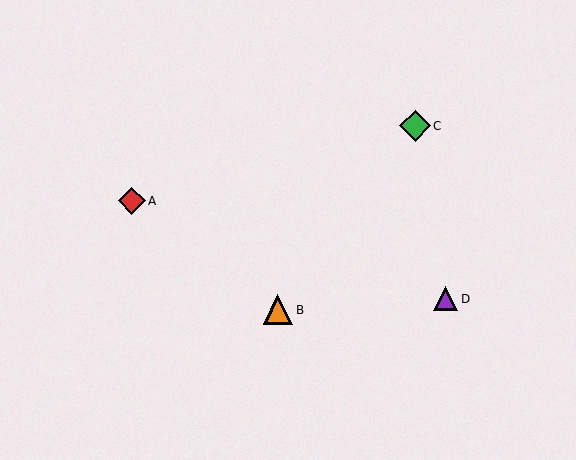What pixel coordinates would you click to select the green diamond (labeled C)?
Click at (415, 126) to select the green diamond C.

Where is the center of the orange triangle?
The center of the orange triangle is at (278, 310).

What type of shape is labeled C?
Shape C is a green diamond.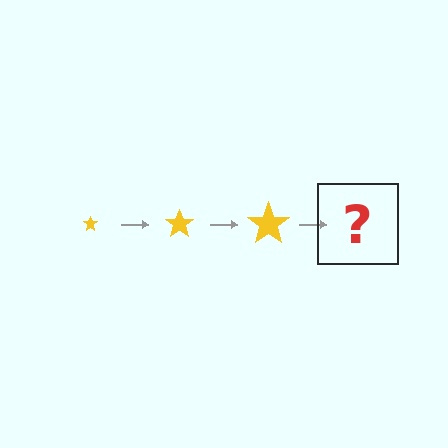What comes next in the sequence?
The next element should be a yellow star, larger than the previous one.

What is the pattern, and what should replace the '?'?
The pattern is that the star gets progressively larger each step. The '?' should be a yellow star, larger than the previous one.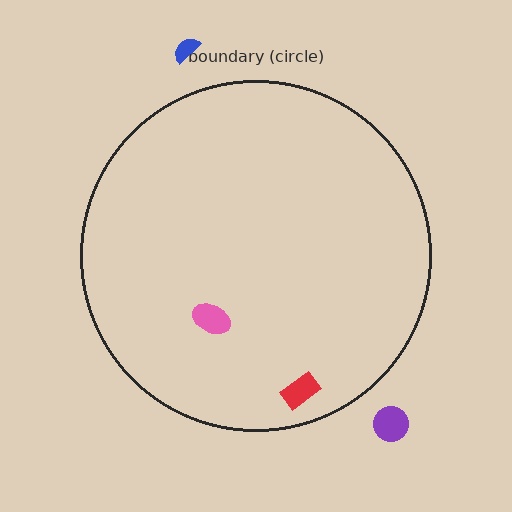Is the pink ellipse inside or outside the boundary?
Inside.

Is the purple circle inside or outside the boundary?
Outside.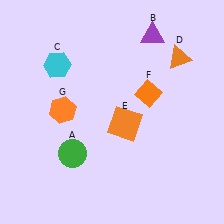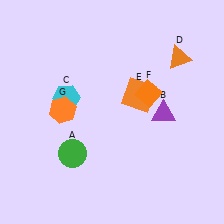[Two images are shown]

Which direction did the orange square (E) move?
The orange square (E) moved up.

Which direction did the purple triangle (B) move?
The purple triangle (B) moved down.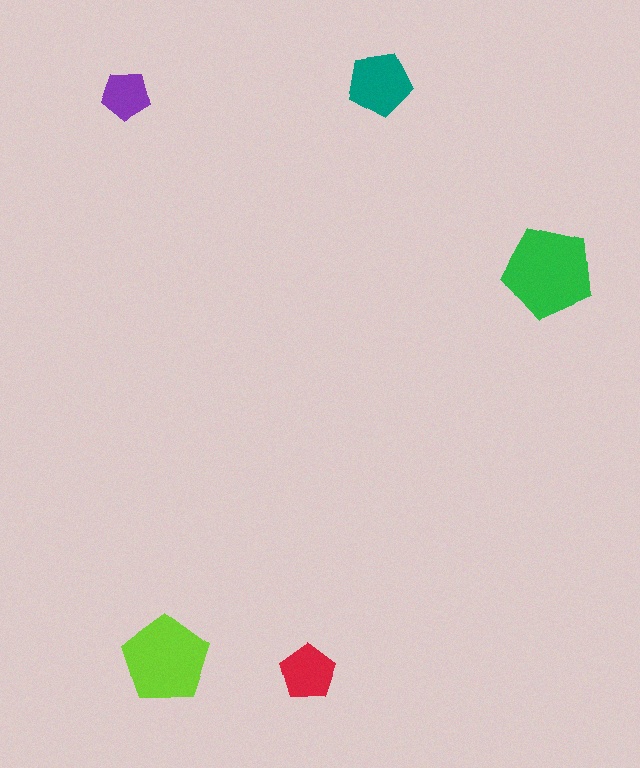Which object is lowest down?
The red pentagon is bottommost.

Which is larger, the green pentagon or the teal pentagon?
The green one.